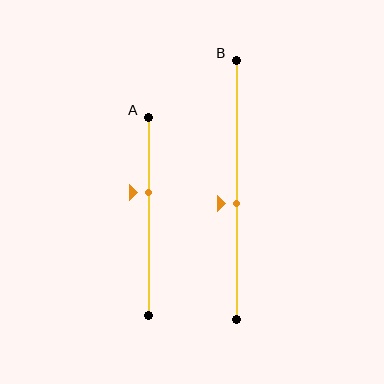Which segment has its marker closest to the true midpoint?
Segment B has its marker closest to the true midpoint.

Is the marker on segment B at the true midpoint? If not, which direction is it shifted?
No, the marker on segment B is shifted downward by about 5% of the segment length.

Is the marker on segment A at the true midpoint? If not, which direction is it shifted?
No, the marker on segment A is shifted upward by about 12% of the segment length.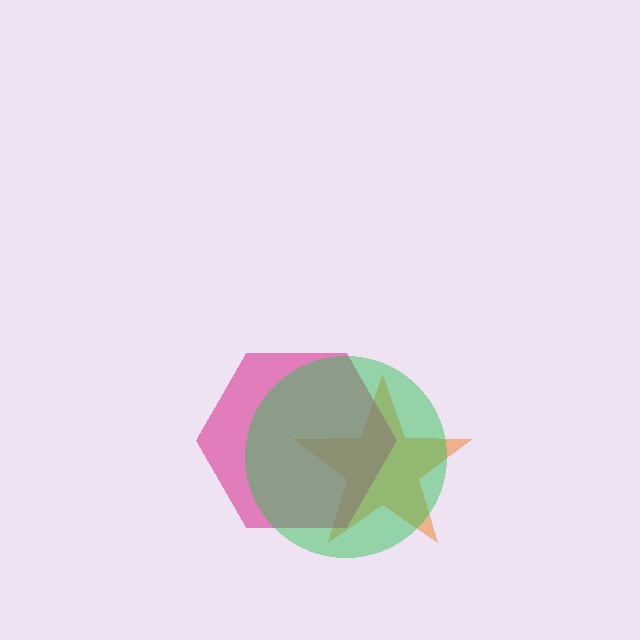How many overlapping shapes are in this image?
There are 3 overlapping shapes in the image.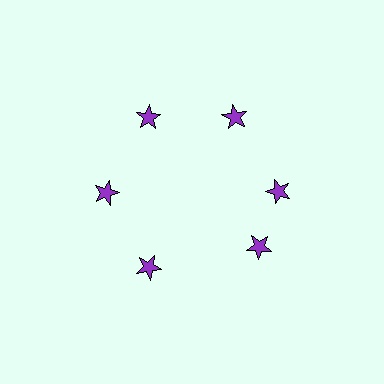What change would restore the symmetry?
The symmetry would be restored by rotating it back into even spacing with its neighbors so that all 6 stars sit at equal angles and equal distance from the center.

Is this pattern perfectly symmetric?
No. The 6 purple stars are arranged in a ring, but one element near the 5 o'clock position is rotated out of alignment along the ring, breaking the 6-fold rotational symmetry.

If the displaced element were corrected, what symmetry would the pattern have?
It would have 6-fold rotational symmetry — the pattern would map onto itself every 60 degrees.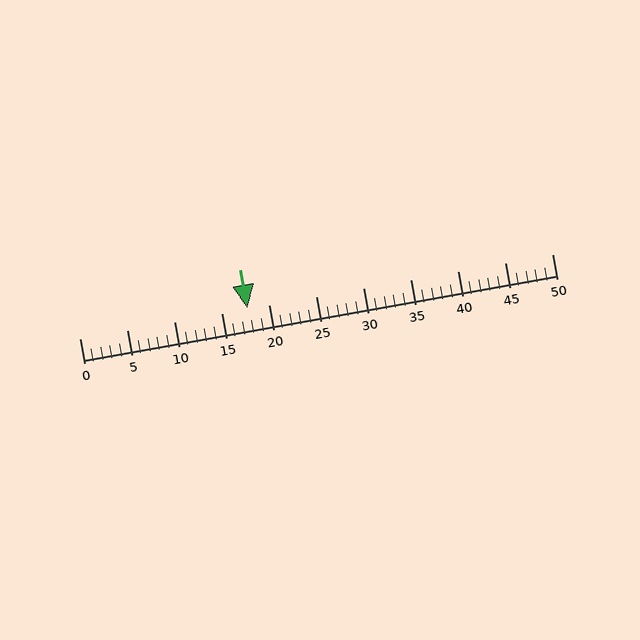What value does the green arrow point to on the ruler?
The green arrow points to approximately 18.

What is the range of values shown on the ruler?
The ruler shows values from 0 to 50.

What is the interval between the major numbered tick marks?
The major tick marks are spaced 5 units apart.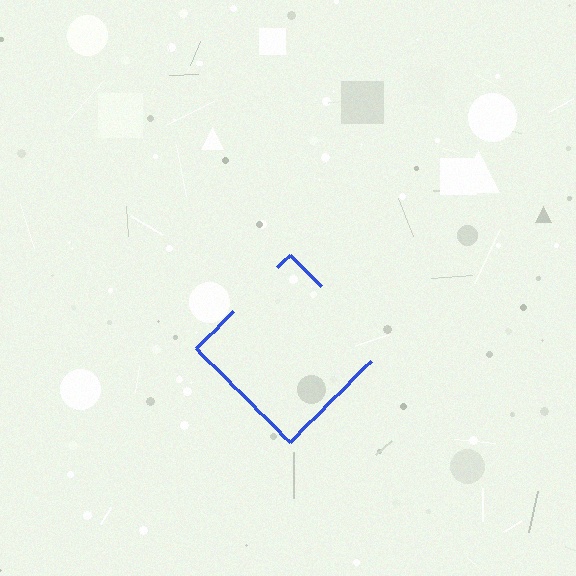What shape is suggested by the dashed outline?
The dashed outline suggests a diamond.